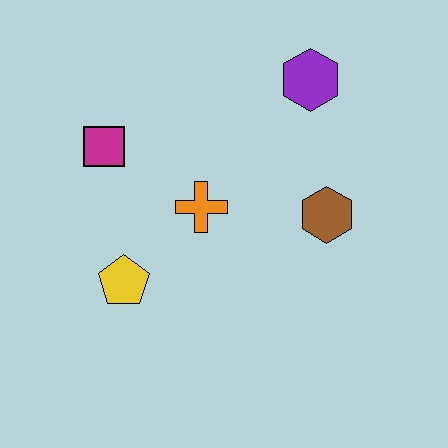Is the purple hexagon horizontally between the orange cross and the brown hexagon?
Yes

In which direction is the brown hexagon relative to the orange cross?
The brown hexagon is to the right of the orange cross.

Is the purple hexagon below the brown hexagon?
No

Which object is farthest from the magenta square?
The brown hexagon is farthest from the magenta square.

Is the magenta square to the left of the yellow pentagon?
Yes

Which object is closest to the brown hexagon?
The orange cross is closest to the brown hexagon.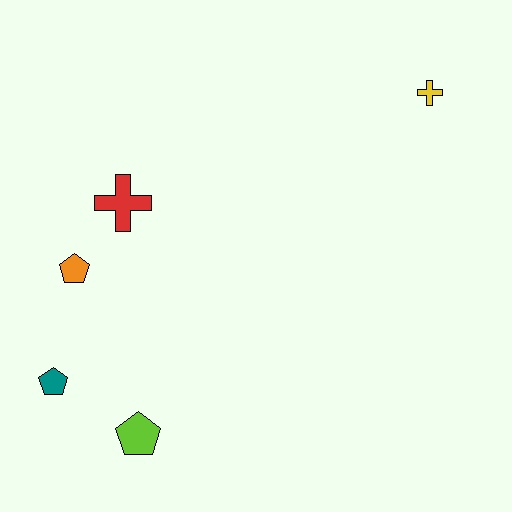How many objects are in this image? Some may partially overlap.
There are 5 objects.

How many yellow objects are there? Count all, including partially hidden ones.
There is 1 yellow object.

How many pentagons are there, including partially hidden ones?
There are 3 pentagons.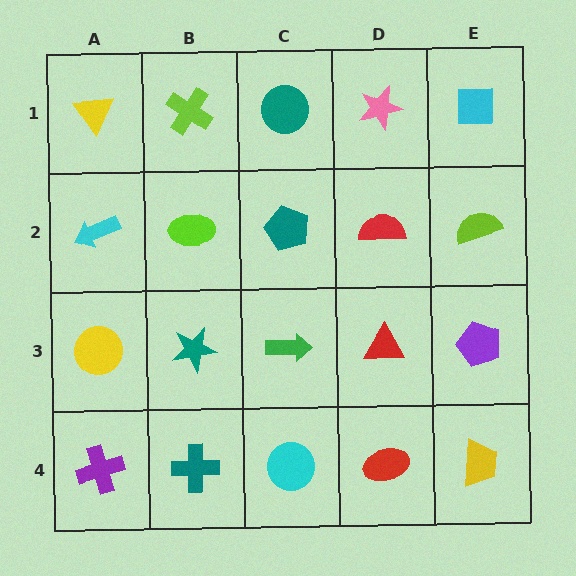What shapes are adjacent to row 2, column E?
A cyan square (row 1, column E), a purple pentagon (row 3, column E), a red semicircle (row 2, column D).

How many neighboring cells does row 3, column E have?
3.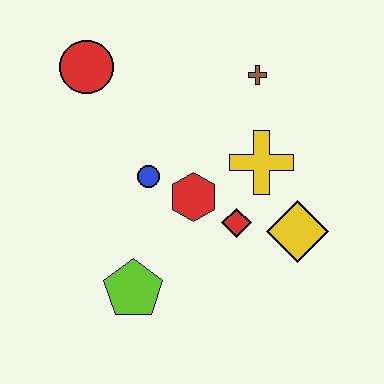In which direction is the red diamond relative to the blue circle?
The red diamond is to the right of the blue circle.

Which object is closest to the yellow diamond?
The red diamond is closest to the yellow diamond.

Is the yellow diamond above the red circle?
No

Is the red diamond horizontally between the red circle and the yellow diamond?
Yes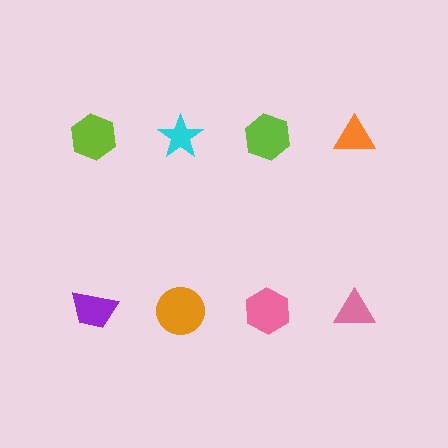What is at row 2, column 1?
A purple trapezoid.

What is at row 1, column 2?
A cyan star.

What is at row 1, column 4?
An orange triangle.